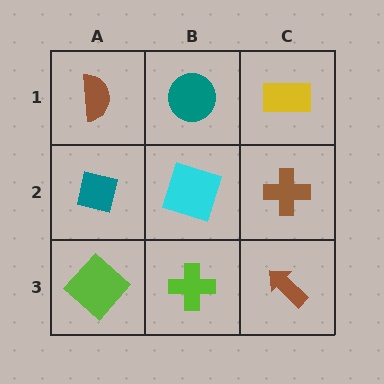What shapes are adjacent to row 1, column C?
A brown cross (row 2, column C), a teal circle (row 1, column B).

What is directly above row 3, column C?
A brown cross.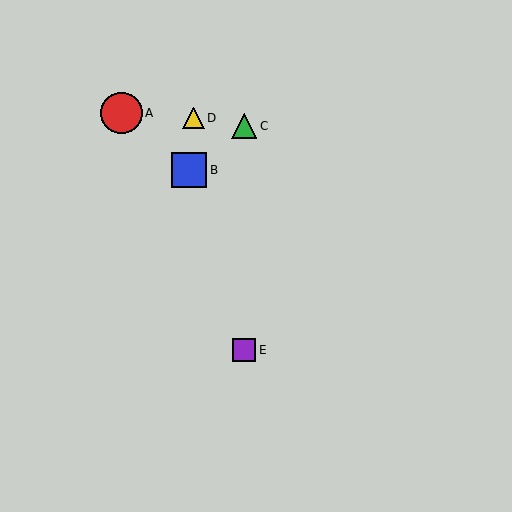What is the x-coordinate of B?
Object B is at x≈189.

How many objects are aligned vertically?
2 objects (C, E) are aligned vertically.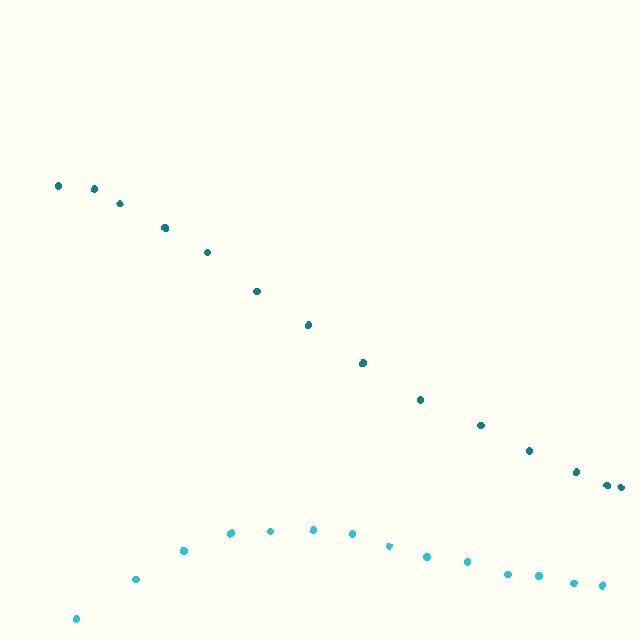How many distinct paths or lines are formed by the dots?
There are 2 distinct paths.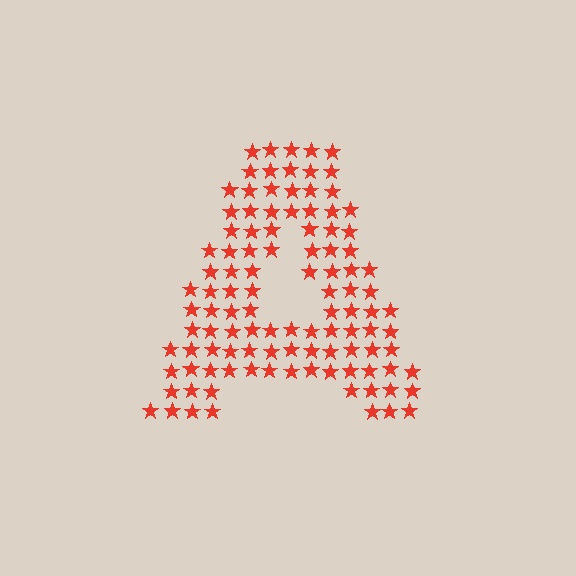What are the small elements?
The small elements are stars.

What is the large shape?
The large shape is the letter A.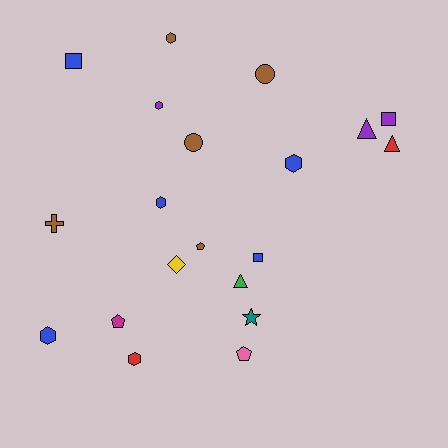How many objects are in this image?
There are 20 objects.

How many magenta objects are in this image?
There is 1 magenta object.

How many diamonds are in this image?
There is 1 diamond.